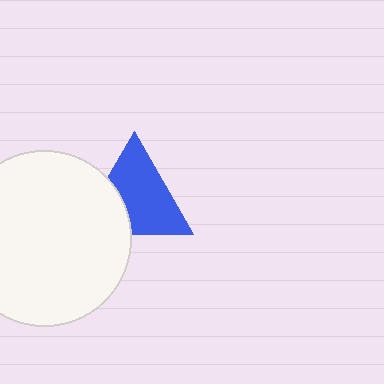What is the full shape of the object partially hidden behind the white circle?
The partially hidden object is a blue triangle.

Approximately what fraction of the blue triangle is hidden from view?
Roughly 31% of the blue triangle is hidden behind the white circle.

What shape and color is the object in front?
The object in front is a white circle.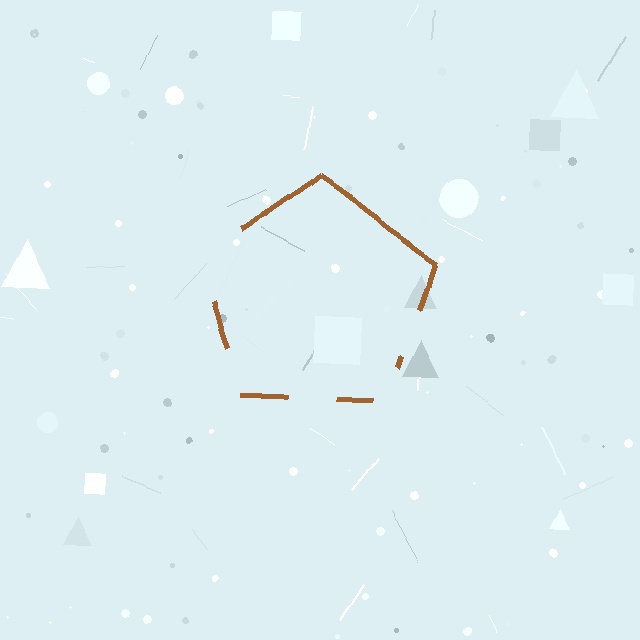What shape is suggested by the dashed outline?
The dashed outline suggests a pentagon.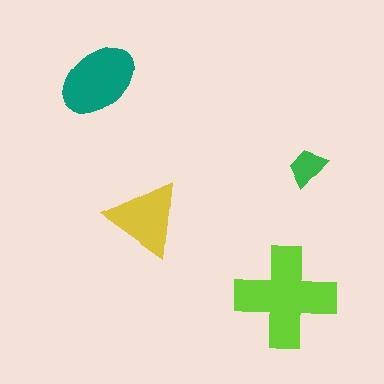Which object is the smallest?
The green trapezoid.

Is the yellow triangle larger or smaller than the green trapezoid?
Larger.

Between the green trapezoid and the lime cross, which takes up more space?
The lime cross.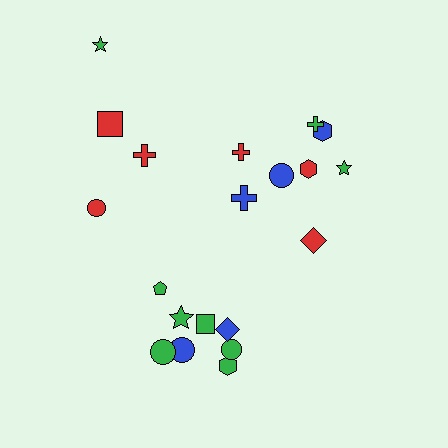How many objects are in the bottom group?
There are 8 objects.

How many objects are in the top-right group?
There are 8 objects.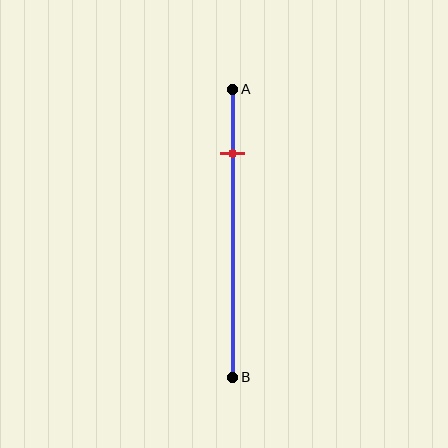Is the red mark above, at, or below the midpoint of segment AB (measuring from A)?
The red mark is above the midpoint of segment AB.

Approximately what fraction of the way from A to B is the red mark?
The red mark is approximately 20% of the way from A to B.